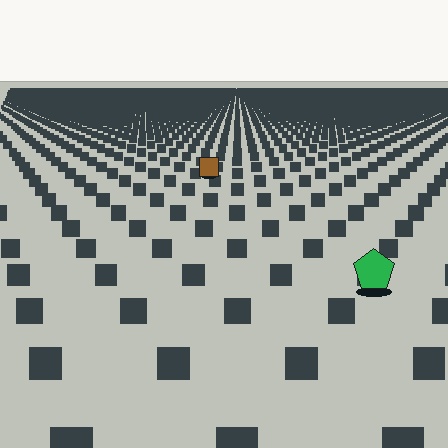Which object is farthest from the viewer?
The brown square is farthest from the viewer. It appears smaller and the ground texture around it is denser.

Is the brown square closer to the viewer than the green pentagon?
No. The green pentagon is closer — you can tell from the texture gradient: the ground texture is coarser near it.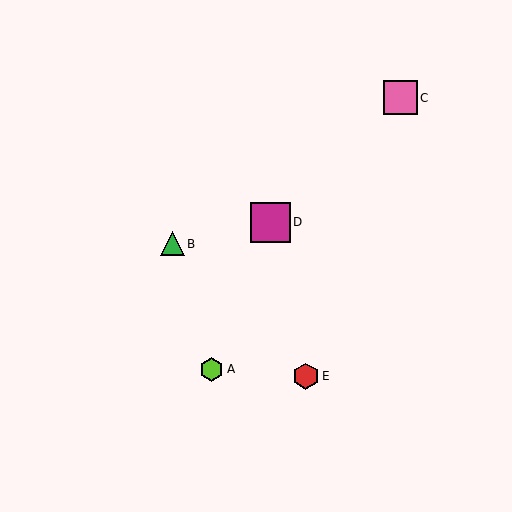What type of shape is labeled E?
Shape E is a red hexagon.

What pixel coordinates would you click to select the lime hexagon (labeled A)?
Click at (211, 369) to select the lime hexagon A.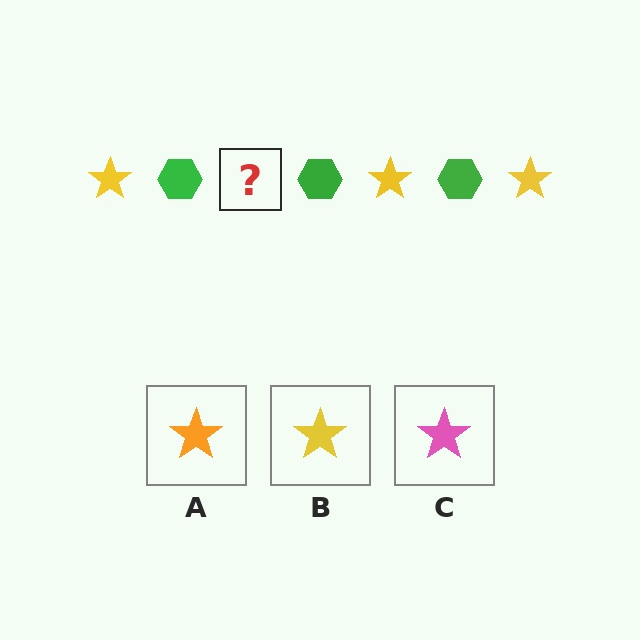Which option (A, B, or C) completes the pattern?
B.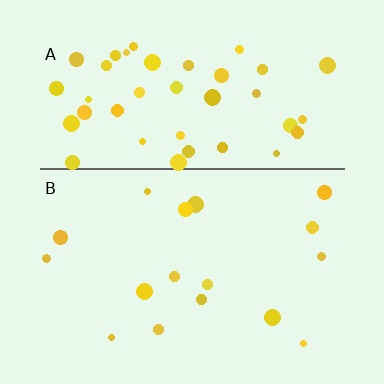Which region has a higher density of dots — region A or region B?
A (the top).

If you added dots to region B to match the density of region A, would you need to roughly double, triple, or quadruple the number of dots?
Approximately triple.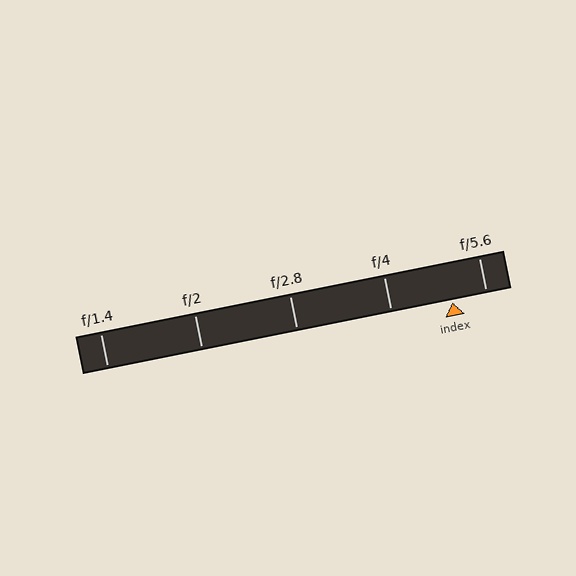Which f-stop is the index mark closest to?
The index mark is closest to f/5.6.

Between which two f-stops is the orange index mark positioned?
The index mark is between f/4 and f/5.6.